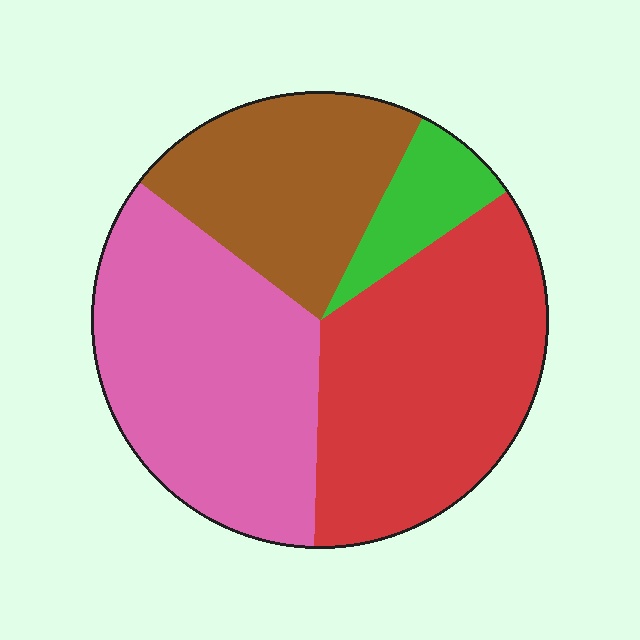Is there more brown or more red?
Red.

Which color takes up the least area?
Green, at roughly 10%.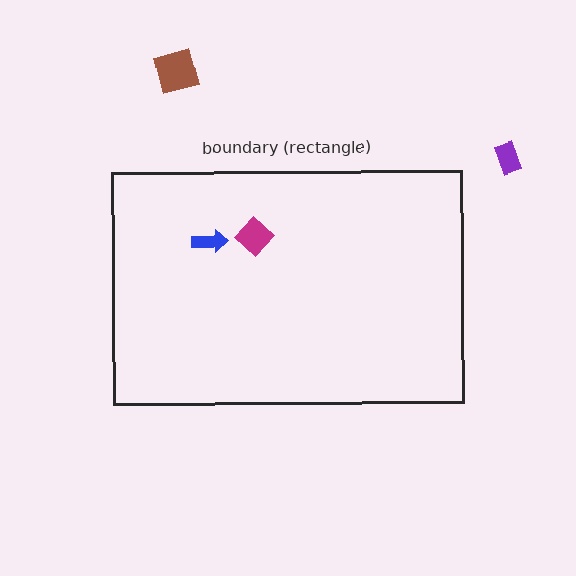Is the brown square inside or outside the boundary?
Outside.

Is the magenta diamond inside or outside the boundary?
Inside.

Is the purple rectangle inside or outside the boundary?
Outside.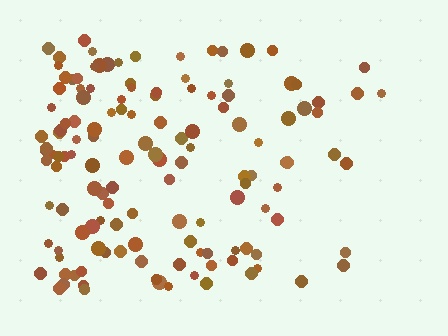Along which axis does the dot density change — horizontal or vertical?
Horizontal.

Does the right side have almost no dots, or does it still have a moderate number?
Still a moderate number, just noticeably fewer than the left.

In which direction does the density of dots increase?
From right to left, with the left side densest.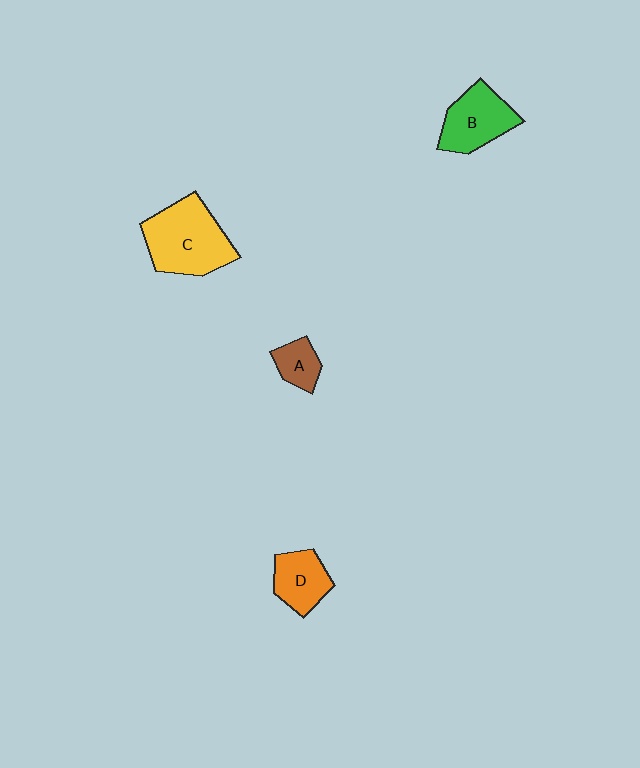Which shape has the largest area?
Shape C (yellow).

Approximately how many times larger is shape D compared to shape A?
Approximately 1.6 times.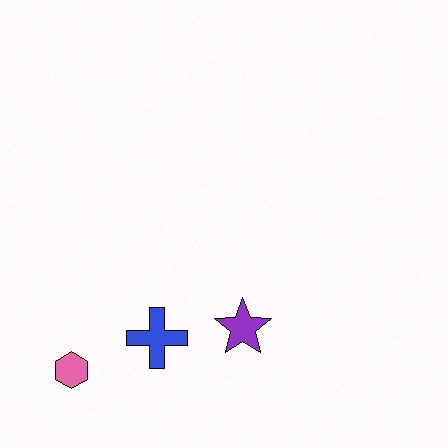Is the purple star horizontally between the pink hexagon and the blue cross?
No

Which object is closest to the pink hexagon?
The blue cross is closest to the pink hexagon.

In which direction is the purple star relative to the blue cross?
The purple star is to the right of the blue cross.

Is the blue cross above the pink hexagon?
Yes